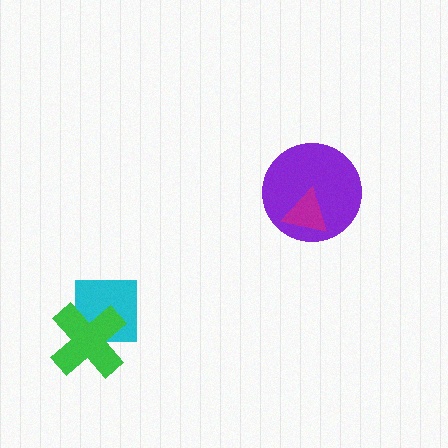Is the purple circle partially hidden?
Yes, it is partially covered by another shape.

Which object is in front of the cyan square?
The green cross is in front of the cyan square.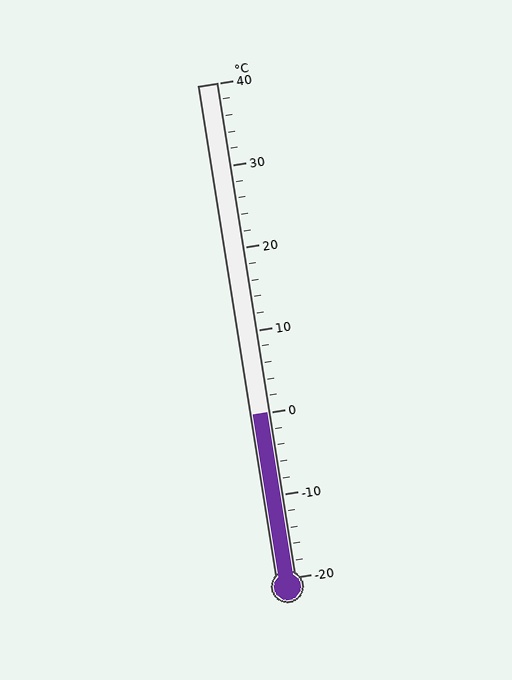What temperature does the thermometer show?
The thermometer shows approximately 0°C.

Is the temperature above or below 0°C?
The temperature is at 0°C.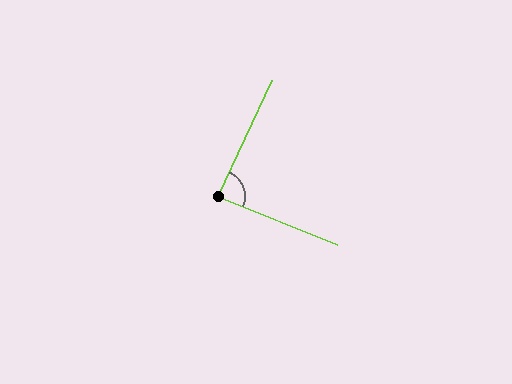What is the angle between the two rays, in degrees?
Approximately 87 degrees.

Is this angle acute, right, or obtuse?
It is approximately a right angle.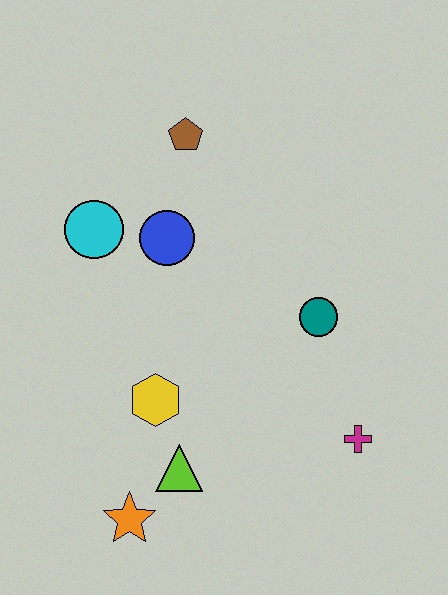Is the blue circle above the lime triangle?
Yes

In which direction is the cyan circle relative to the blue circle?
The cyan circle is to the left of the blue circle.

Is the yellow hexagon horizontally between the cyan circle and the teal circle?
Yes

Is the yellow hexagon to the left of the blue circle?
Yes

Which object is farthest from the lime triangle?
The brown pentagon is farthest from the lime triangle.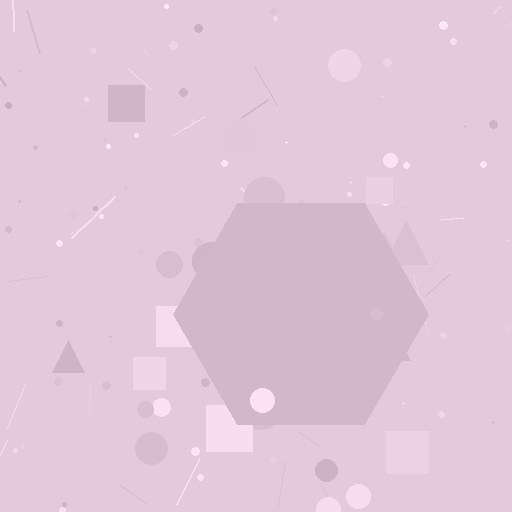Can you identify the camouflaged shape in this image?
The camouflaged shape is a hexagon.